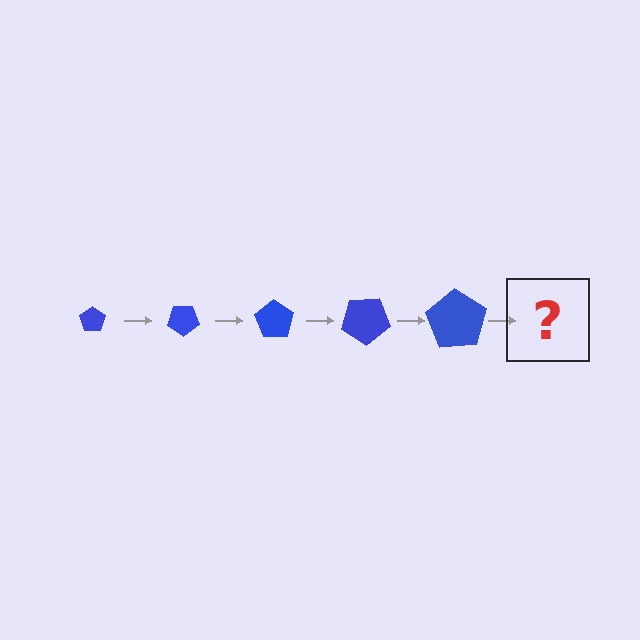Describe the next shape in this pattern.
It should be a pentagon, larger than the previous one and rotated 175 degrees from the start.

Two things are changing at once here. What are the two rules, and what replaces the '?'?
The two rules are that the pentagon grows larger each step and it rotates 35 degrees each step. The '?' should be a pentagon, larger than the previous one and rotated 175 degrees from the start.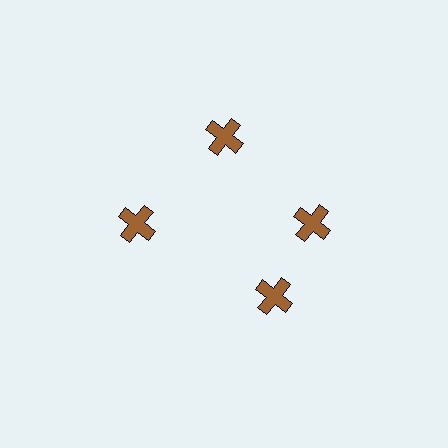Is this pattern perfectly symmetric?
No. The 4 brown crosses are arranged in a ring, but one element near the 6 o'clock position is rotated out of alignment along the ring, breaking the 4-fold rotational symmetry.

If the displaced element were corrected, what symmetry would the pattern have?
It would have 4-fold rotational symmetry — the pattern would map onto itself every 90 degrees.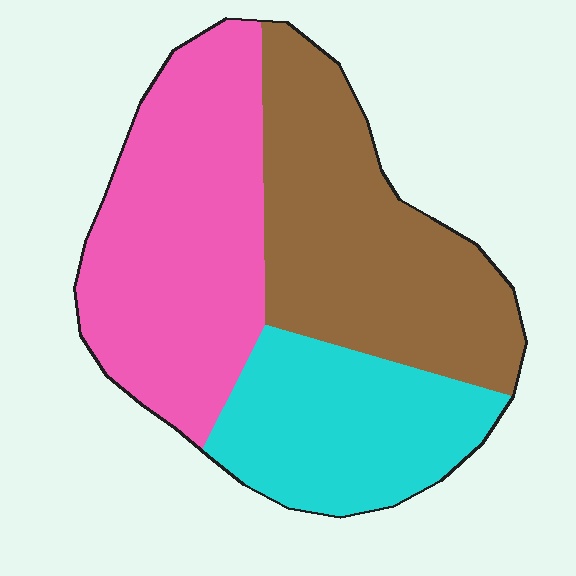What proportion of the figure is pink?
Pink takes up between a third and a half of the figure.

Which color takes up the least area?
Cyan, at roughly 25%.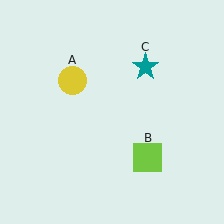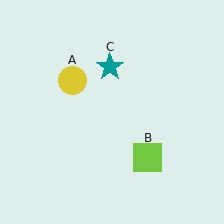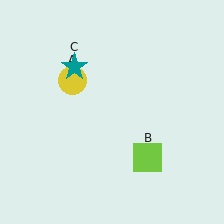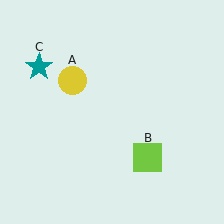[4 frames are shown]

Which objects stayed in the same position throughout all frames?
Yellow circle (object A) and lime square (object B) remained stationary.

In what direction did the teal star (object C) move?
The teal star (object C) moved left.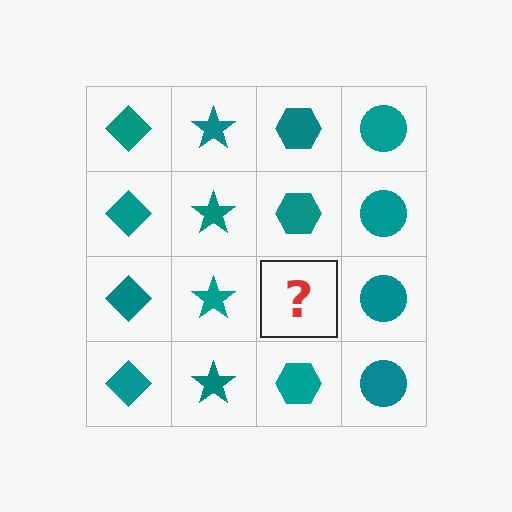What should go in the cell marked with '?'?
The missing cell should contain a teal hexagon.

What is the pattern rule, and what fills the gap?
The rule is that each column has a consistent shape. The gap should be filled with a teal hexagon.